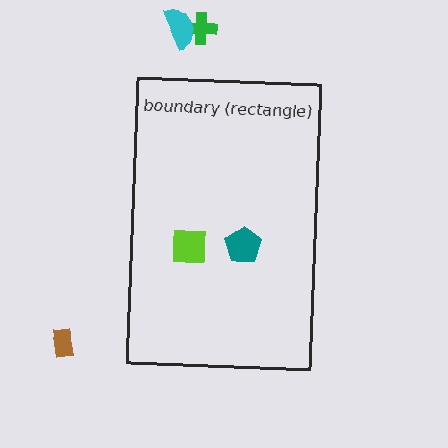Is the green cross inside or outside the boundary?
Outside.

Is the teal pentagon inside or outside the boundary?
Inside.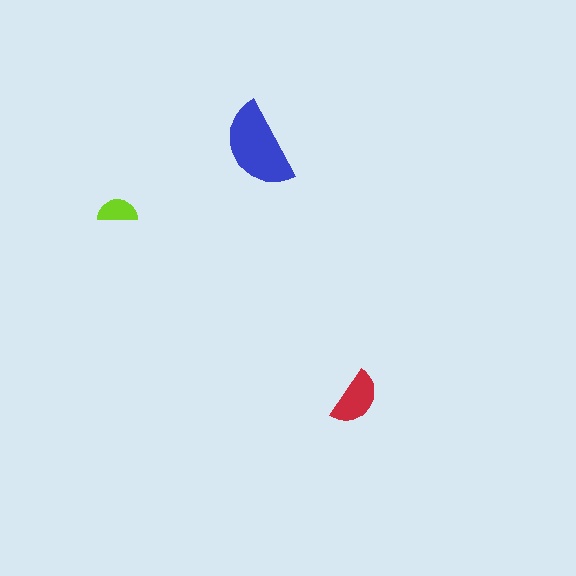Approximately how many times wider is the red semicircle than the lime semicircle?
About 1.5 times wider.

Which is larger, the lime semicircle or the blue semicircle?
The blue one.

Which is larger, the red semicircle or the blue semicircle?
The blue one.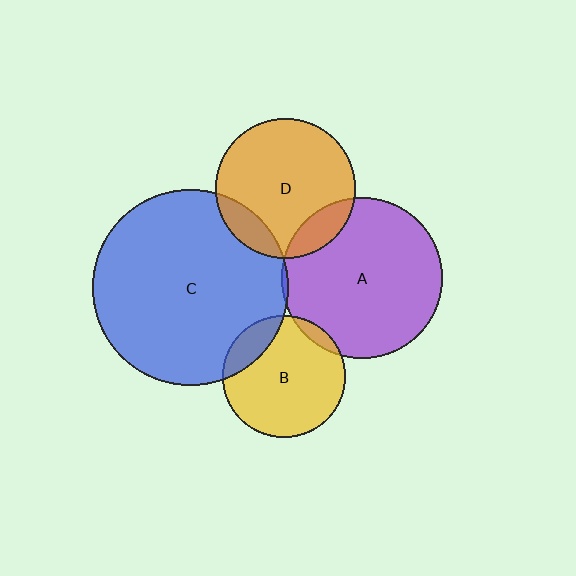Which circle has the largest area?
Circle C (blue).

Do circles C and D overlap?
Yes.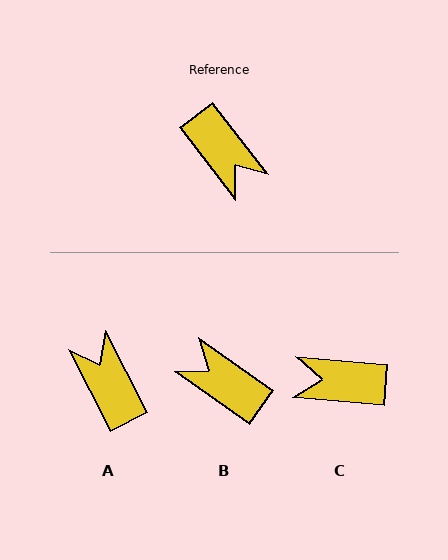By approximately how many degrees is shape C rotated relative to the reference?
Approximately 133 degrees clockwise.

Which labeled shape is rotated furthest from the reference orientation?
A, about 170 degrees away.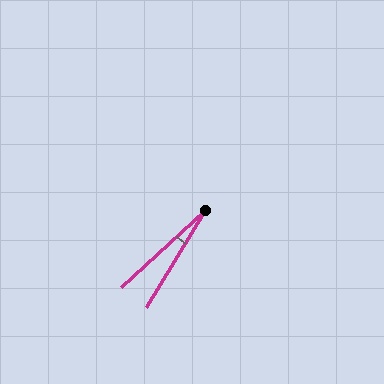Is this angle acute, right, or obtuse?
It is acute.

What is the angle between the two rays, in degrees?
Approximately 16 degrees.